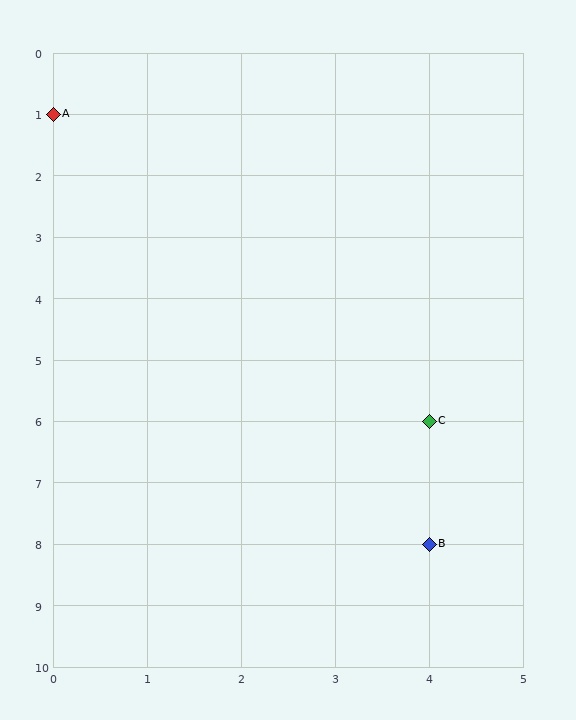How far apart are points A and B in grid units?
Points A and B are 4 columns and 7 rows apart (about 8.1 grid units diagonally).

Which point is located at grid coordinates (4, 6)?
Point C is at (4, 6).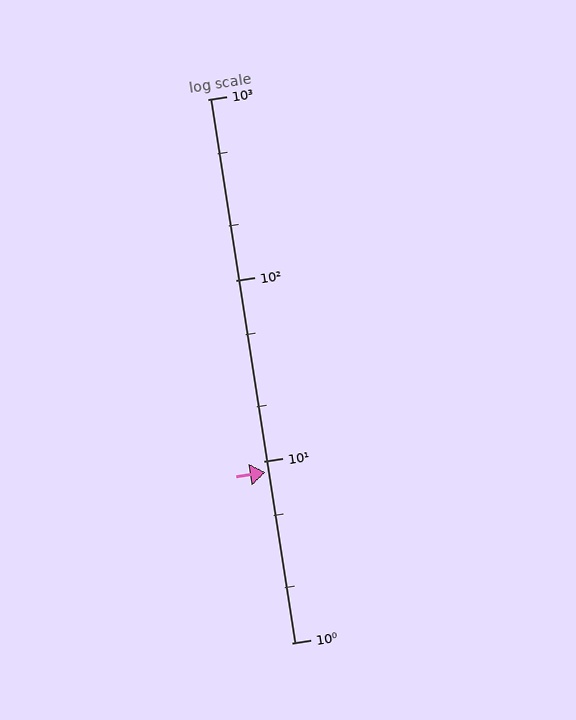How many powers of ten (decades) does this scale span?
The scale spans 3 decades, from 1 to 1000.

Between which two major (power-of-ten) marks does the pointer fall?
The pointer is between 1 and 10.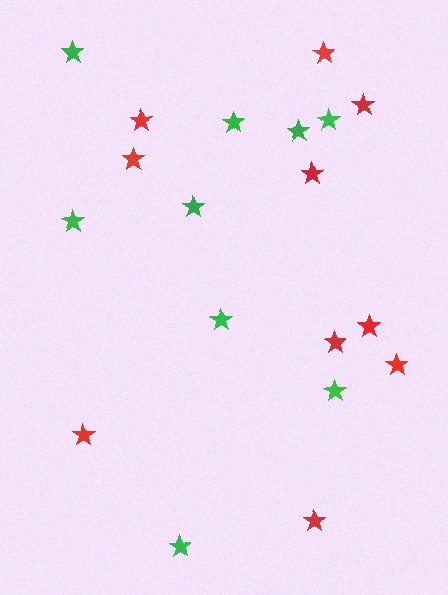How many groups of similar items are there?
There are 2 groups: one group of green stars (9) and one group of red stars (10).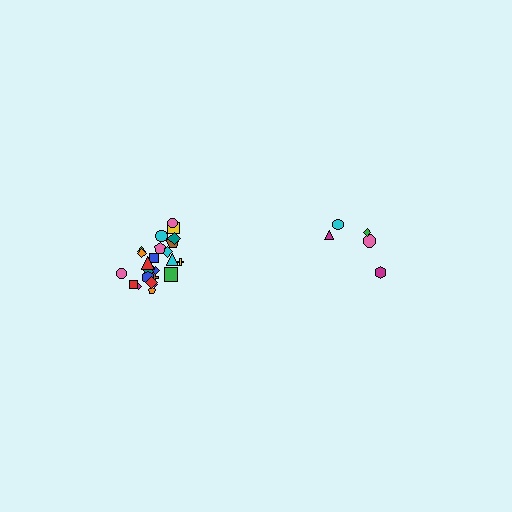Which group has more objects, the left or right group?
The left group.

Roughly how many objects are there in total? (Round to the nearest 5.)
Roughly 30 objects in total.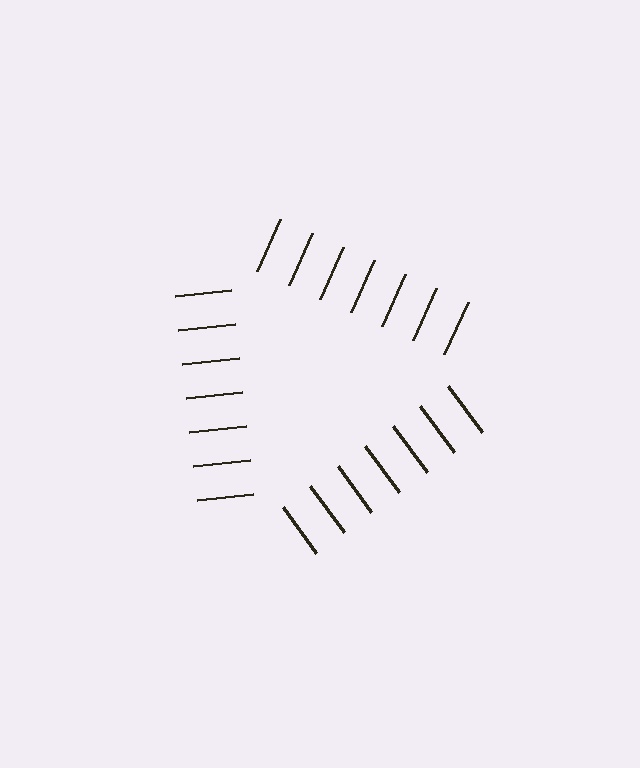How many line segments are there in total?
21 — 7 along each of the 3 edges.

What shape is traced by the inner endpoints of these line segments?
An illusory triangle — the line segments terminate on its edges but no continuous stroke is drawn.